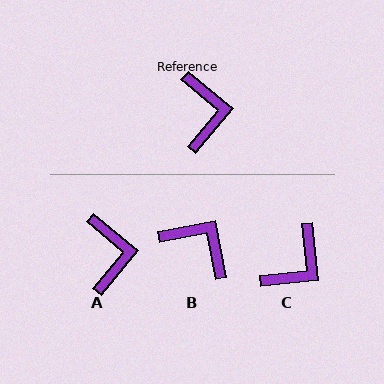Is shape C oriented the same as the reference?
No, it is off by about 44 degrees.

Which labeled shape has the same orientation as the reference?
A.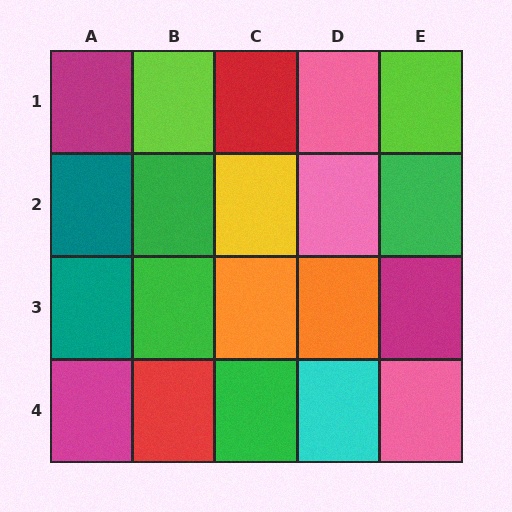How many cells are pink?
3 cells are pink.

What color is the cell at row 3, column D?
Orange.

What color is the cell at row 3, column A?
Teal.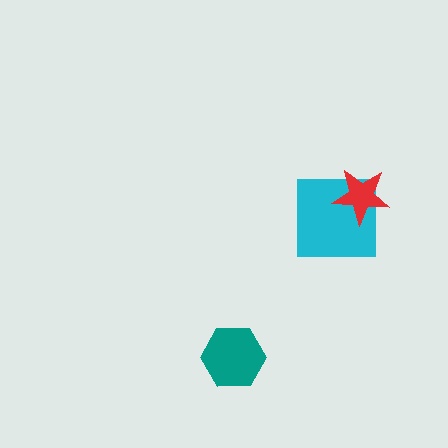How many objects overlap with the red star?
1 object overlaps with the red star.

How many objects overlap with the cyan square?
1 object overlaps with the cyan square.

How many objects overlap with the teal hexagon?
0 objects overlap with the teal hexagon.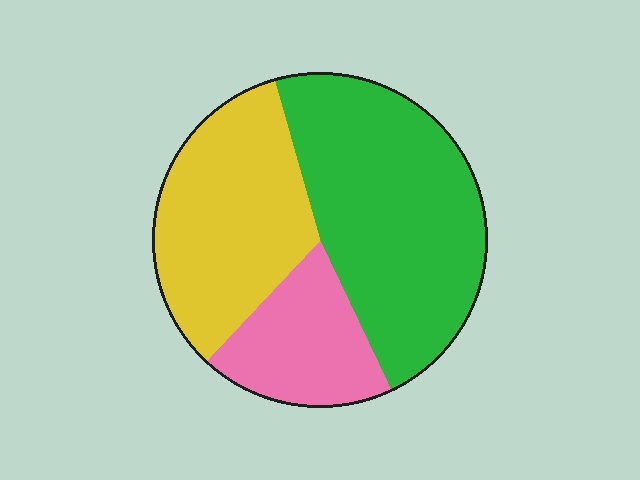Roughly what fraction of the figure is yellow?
Yellow takes up between a third and a half of the figure.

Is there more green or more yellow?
Green.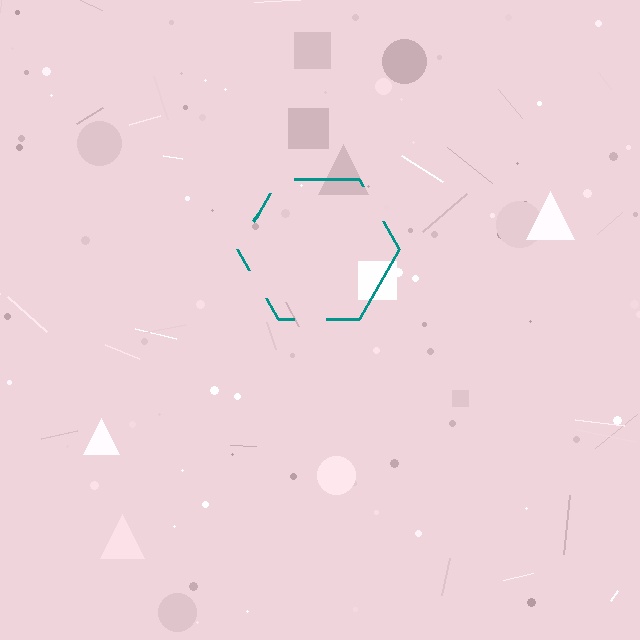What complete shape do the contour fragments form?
The contour fragments form a hexagon.